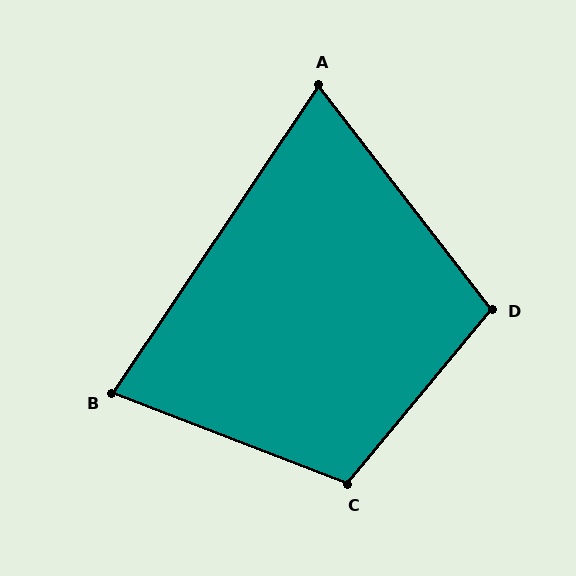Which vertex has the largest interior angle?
C, at approximately 108 degrees.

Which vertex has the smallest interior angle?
A, at approximately 72 degrees.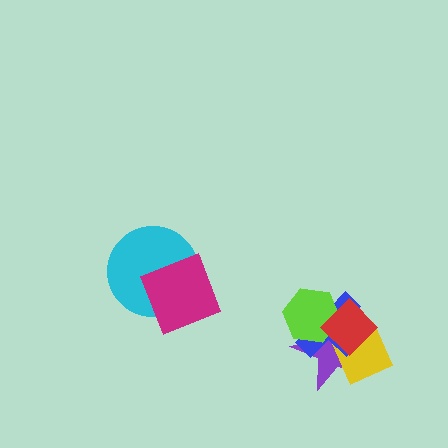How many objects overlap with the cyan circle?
1 object overlaps with the cyan circle.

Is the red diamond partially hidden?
No, no other shape covers it.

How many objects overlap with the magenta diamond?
1 object overlaps with the magenta diamond.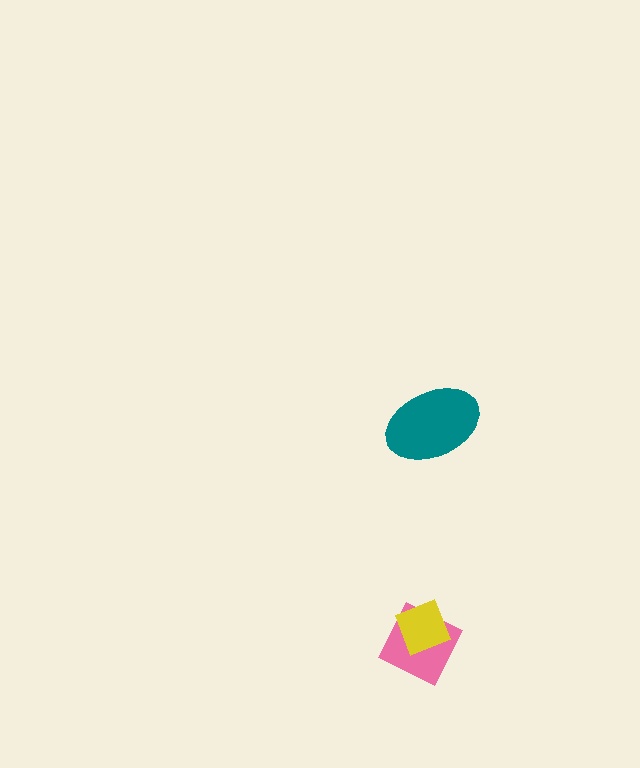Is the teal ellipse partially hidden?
No, no other shape covers it.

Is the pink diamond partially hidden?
Yes, it is partially covered by another shape.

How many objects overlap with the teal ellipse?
0 objects overlap with the teal ellipse.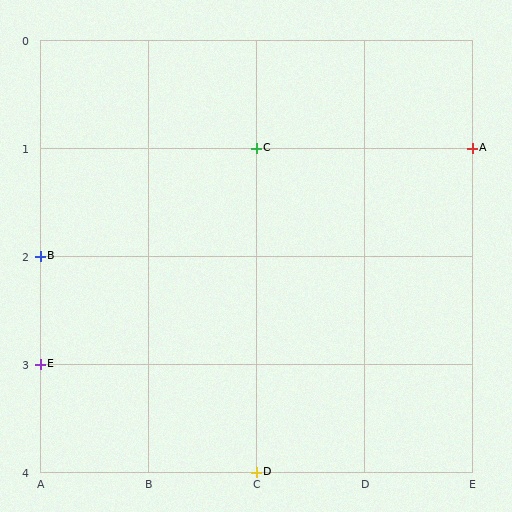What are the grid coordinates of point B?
Point B is at grid coordinates (A, 2).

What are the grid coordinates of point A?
Point A is at grid coordinates (E, 1).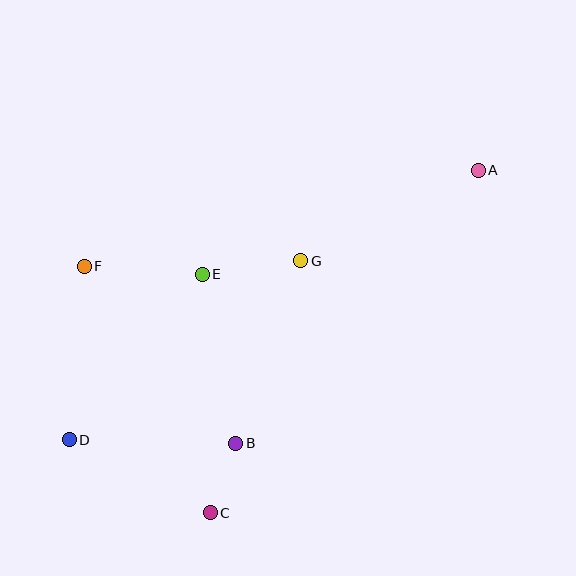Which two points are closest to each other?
Points B and C are closest to each other.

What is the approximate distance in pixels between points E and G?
The distance between E and G is approximately 100 pixels.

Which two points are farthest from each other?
Points A and D are farthest from each other.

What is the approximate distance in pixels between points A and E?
The distance between A and E is approximately 295 pixels.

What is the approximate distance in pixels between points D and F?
The distance between D and F is approximately 174 pixels.